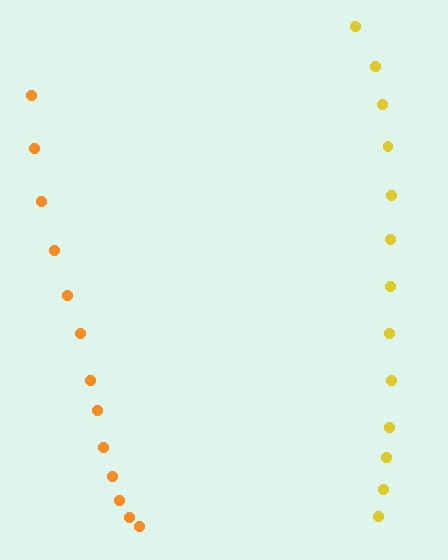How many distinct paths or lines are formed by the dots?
There are 2 distinct paths.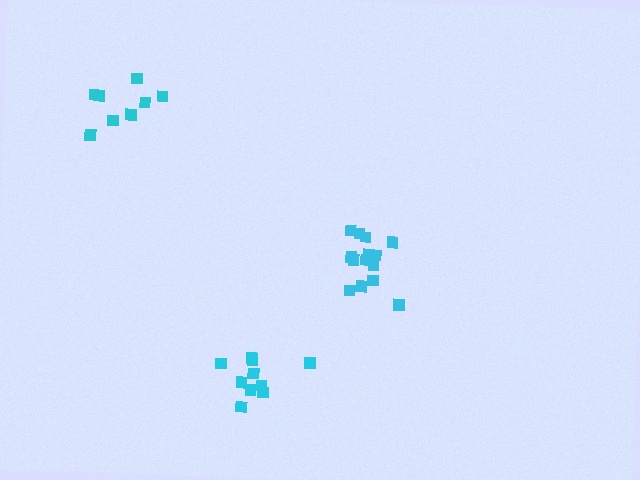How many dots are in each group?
Group 1: 11 dots, Group 2: 14 dots, Group 3: 8 dots (33 total).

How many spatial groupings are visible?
There are 3 spatial groupings.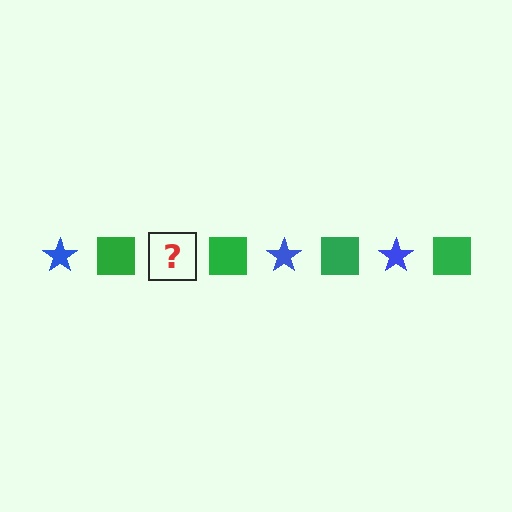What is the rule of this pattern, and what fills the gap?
The rule is that the pattern alternates between blue star and green square. The gap should be filled with a blue star.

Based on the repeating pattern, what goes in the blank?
The blank should be a blue star.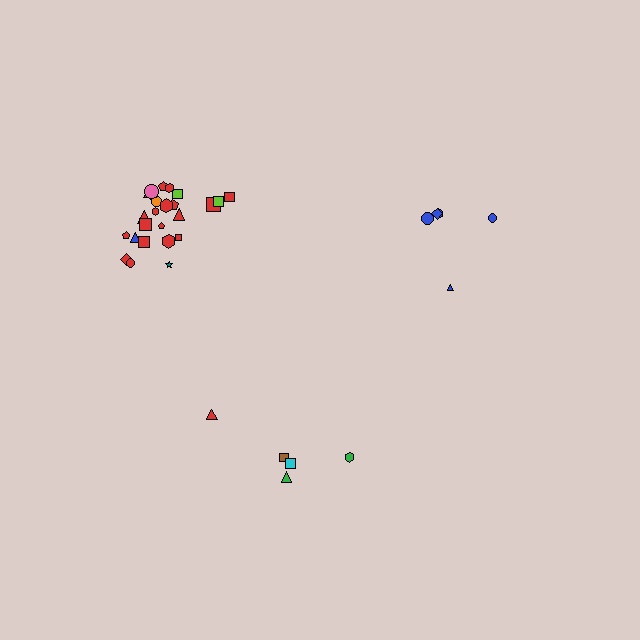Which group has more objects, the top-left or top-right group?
The top-left group.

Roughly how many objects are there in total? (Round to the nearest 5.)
Roughly 35 objects in total.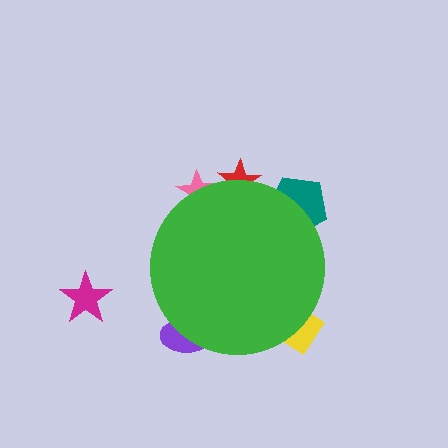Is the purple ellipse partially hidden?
Yes, the purple ellipse is partially hidden behind the green circle.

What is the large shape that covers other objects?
A green circle.